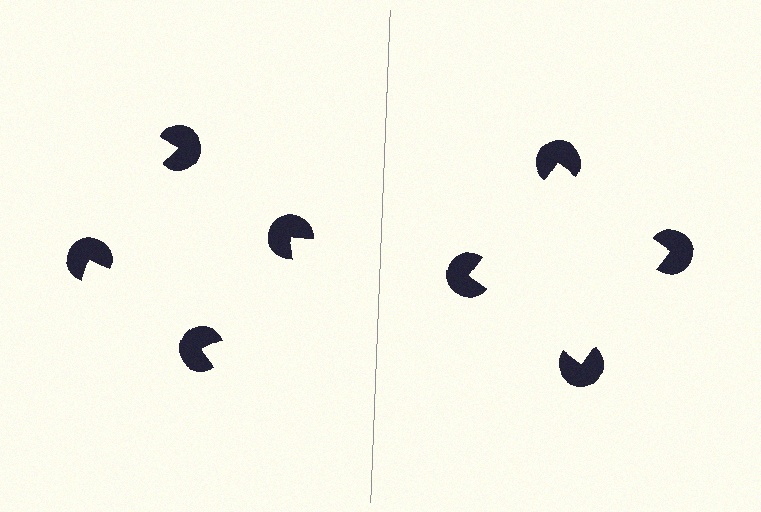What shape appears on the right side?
An illusory square.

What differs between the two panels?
The pac-man discs are positioned identically on both sides; only the wedge orientations differ. On the right they align to a square; on the left they are misaligned.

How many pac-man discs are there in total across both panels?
8 — 4 on each side.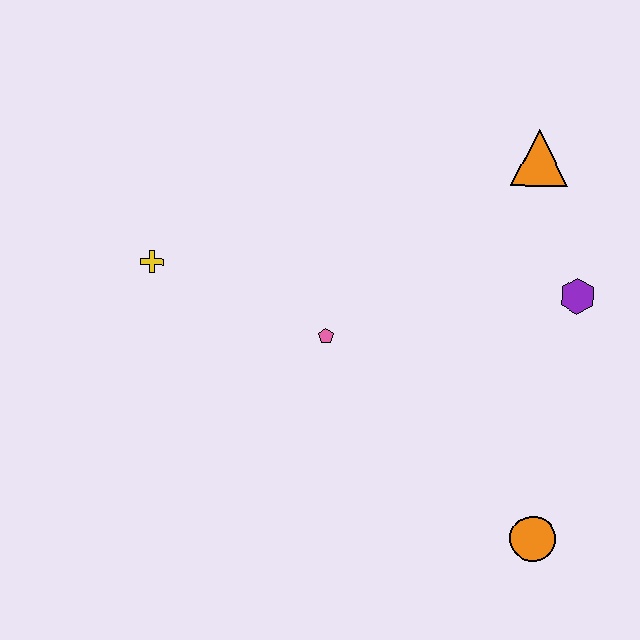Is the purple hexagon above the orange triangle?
No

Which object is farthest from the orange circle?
The yellow cross is farthest from the orange circle.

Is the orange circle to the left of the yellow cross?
No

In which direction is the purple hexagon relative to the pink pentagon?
The purple hexagon is to the right of the pink pentagon.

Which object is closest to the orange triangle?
The purple hexagon is closest to the orange triangle.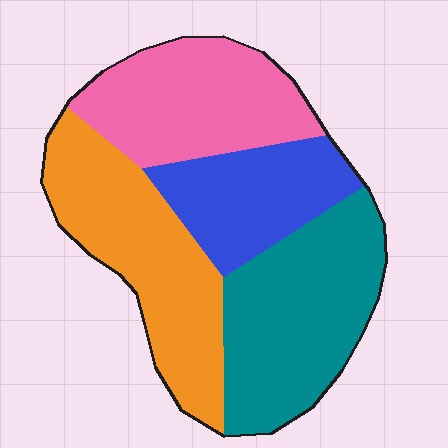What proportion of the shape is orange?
Orange covers roughly 30% of the shape.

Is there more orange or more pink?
Orange.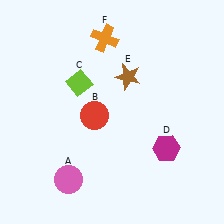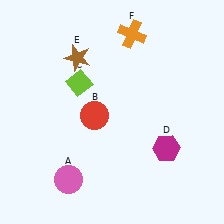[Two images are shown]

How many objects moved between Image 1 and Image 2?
2 objects moved between the two images.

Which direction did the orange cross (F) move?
The orange cross (F) moved right.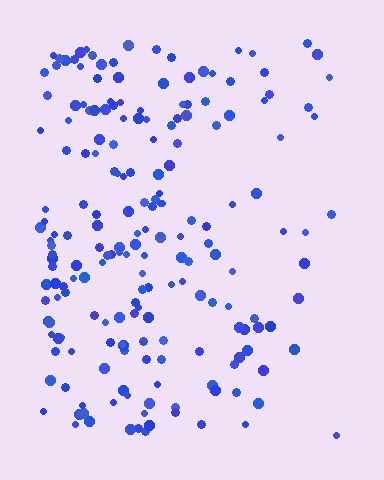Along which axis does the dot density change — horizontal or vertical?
Horizontal.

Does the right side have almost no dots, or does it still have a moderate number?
Still a moderate number, just noticeably fewer than the left.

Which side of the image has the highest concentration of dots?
The left.